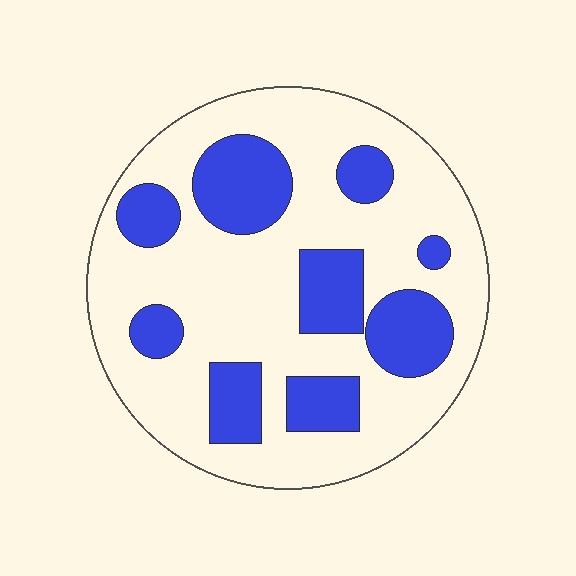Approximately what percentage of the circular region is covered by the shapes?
Approximately 30%.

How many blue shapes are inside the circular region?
9.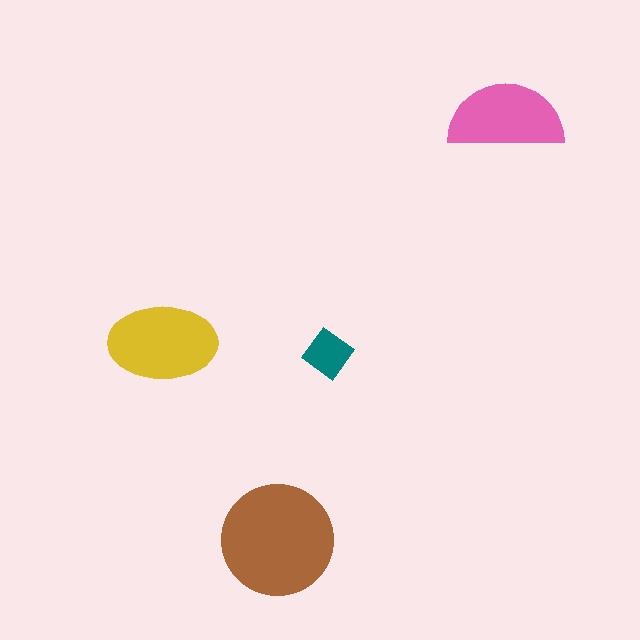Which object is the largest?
The brown circle.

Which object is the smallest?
The teal diamond.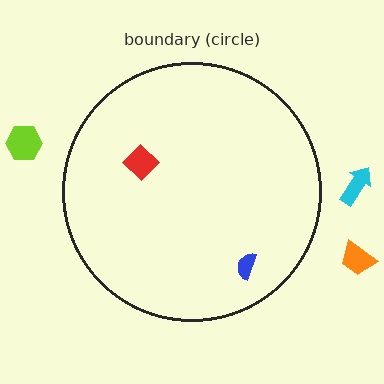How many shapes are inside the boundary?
2 inside, 3 outside.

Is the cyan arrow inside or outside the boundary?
Outside.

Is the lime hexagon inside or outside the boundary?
Outside.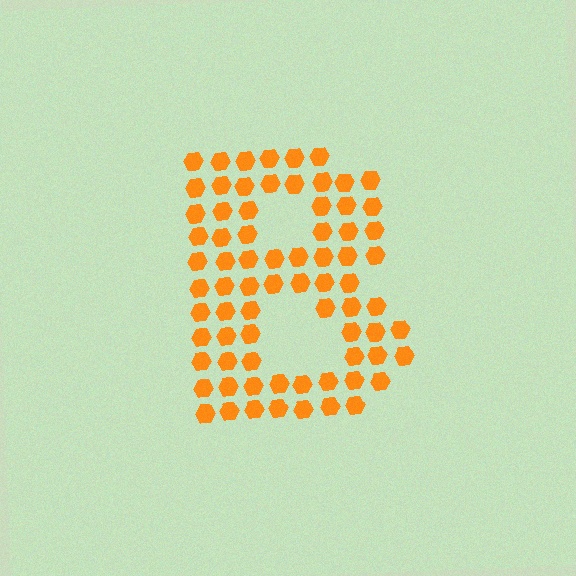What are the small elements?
The small elements are hexagons.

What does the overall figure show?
The overall figure shows the letter B.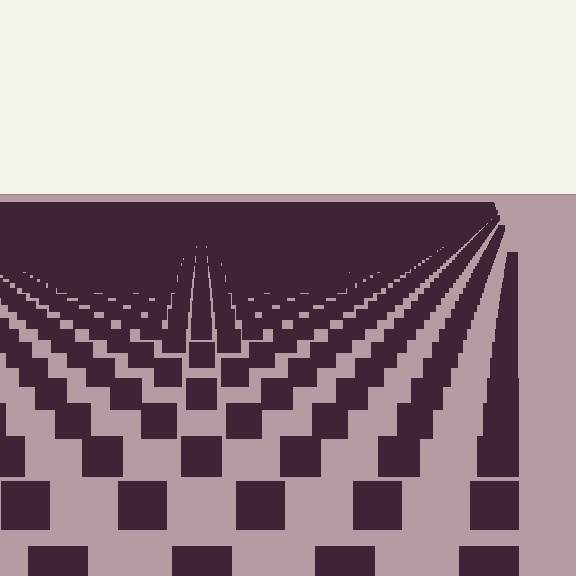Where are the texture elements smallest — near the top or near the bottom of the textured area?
Near the top.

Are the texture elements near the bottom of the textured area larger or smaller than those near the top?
Larger. Near the bottom, elements are closer to the viewer and appear at a bigger on-screen size.